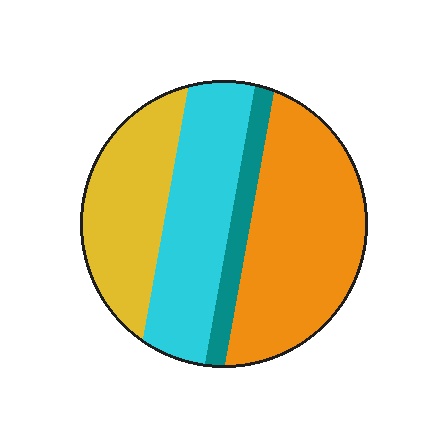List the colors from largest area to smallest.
From largest to smallest: orange, cyan, yellow, teal.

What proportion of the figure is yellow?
Yellow covers 25% of the figure.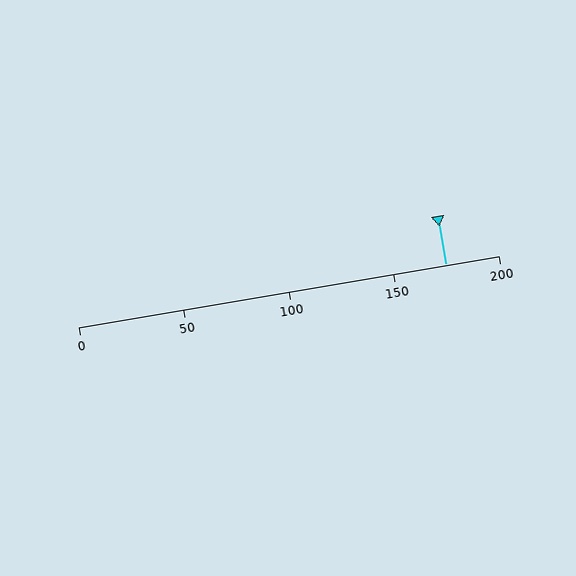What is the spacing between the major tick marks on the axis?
The major ticks are spaced 50 apart.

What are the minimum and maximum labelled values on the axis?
The axis runs from 0 to 200.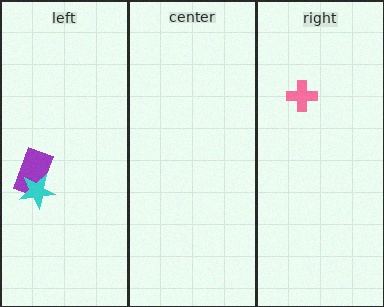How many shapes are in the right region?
1.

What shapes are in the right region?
The pink cross.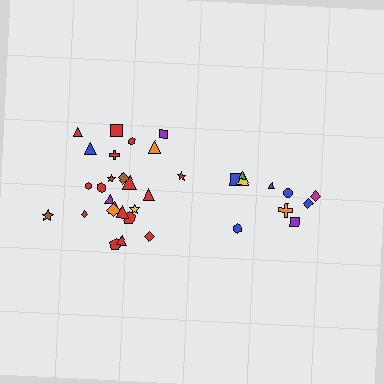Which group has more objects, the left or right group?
The left group.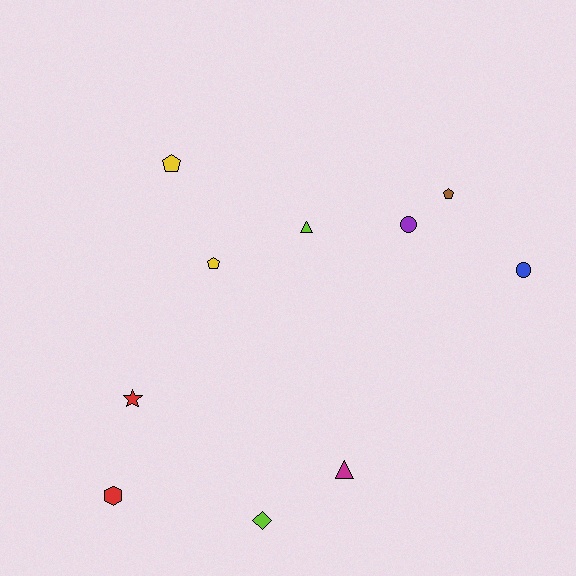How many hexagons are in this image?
There is 1 hexagon.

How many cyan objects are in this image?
There are no cyan objects.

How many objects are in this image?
There are 10 objects.